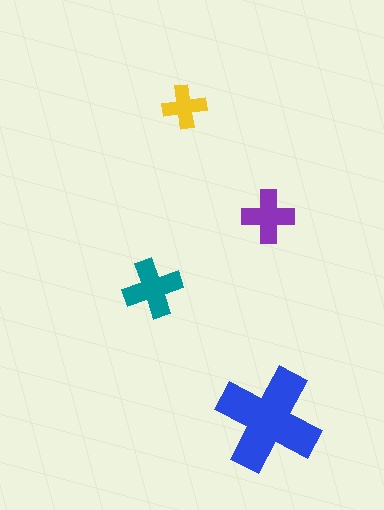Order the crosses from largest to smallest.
the blue one, the teal one, the purple one, the yellow one.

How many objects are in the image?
There are 4 objects in the image.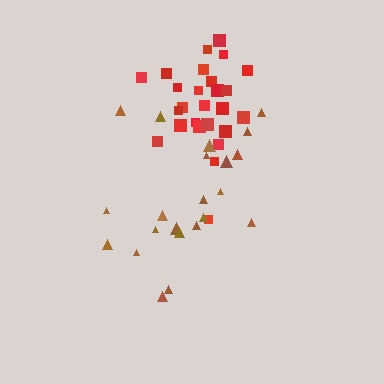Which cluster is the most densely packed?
Red.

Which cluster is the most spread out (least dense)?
Brown.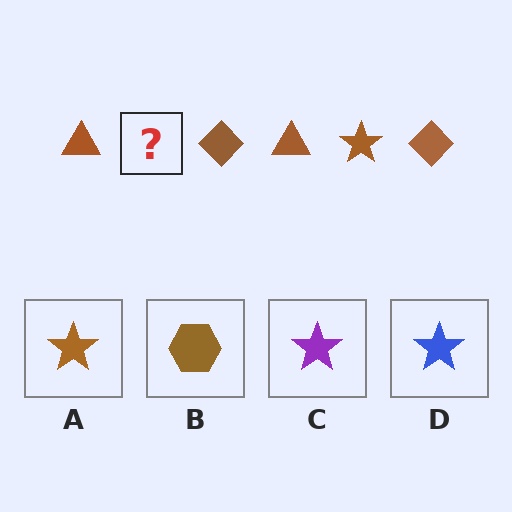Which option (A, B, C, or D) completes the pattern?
A.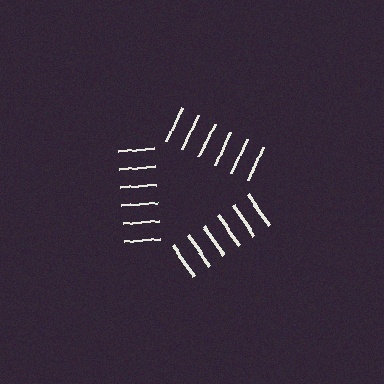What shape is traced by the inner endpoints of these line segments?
An illusory triangle — the line segments terminate on its edges but no continuous stroke is drawn.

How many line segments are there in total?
18 — 6 along each of the 3 edges.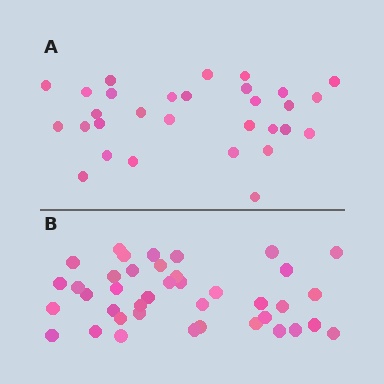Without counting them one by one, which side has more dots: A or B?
Region B (the bottom region) has more dots.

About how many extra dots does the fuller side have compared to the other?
Region B has roughly 10 or so more dots than region A.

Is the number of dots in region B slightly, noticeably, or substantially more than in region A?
Region B has noticeably more, but not dramatically so. The ratio is roughly 1.3 to 1.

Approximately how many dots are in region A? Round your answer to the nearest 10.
About 30 dots.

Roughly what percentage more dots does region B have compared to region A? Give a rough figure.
About 35% more.